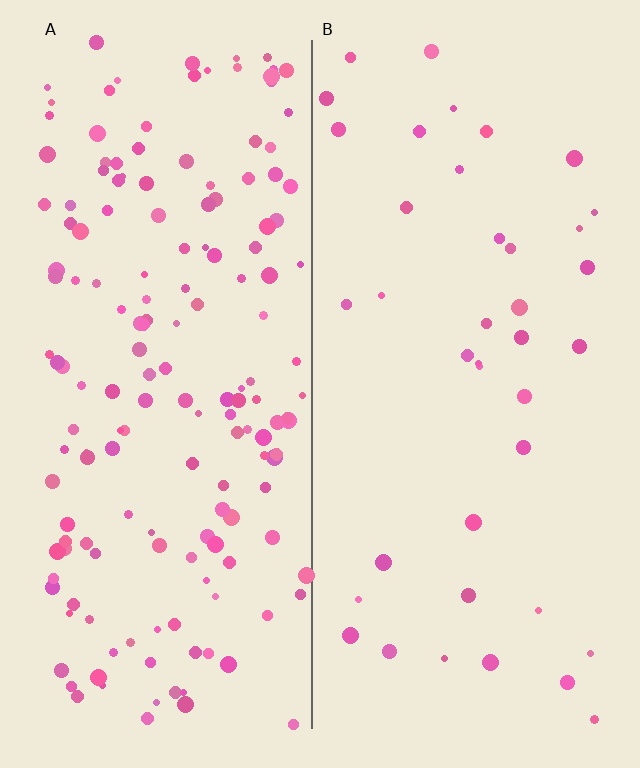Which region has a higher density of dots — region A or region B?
A (the left).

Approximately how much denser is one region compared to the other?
Approximately 4.2× — region A over region B.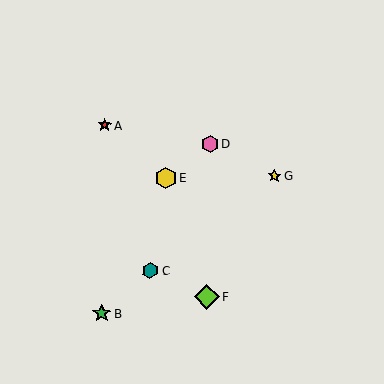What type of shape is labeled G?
Shape G is a yellow star.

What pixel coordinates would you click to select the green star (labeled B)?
Click at (102, 314) to select the green star B.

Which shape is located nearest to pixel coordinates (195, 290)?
The lime diamond (labeled F) at (207, 297) is nearest to that location.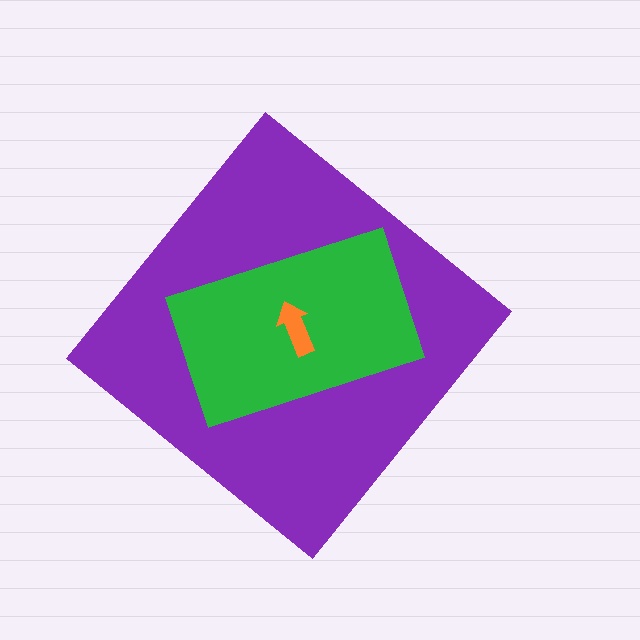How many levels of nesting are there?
3.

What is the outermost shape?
The purple diamond.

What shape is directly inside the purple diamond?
The green rectangle.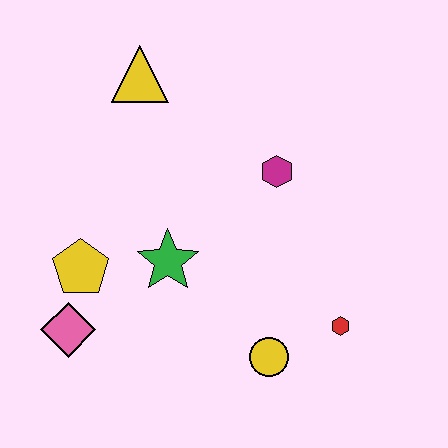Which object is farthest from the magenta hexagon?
The pink diamond is farthest from the magenta hexagon.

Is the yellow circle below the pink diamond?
Yes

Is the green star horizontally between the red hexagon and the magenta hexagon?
No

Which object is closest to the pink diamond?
The yellow pentagon is closest to the pink diamond.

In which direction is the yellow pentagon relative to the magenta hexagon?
The yellow pentagon is to the left of the magenta hexagon.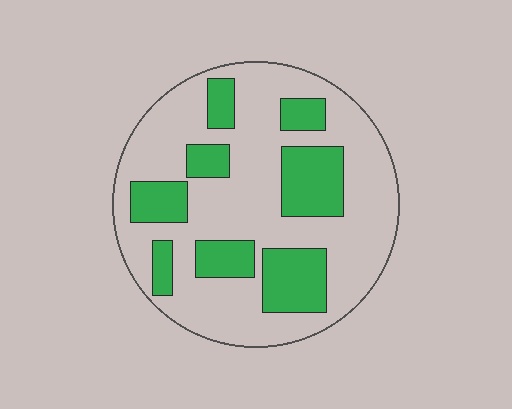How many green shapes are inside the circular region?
8.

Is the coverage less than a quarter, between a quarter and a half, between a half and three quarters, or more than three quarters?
Between a quarter and a half.